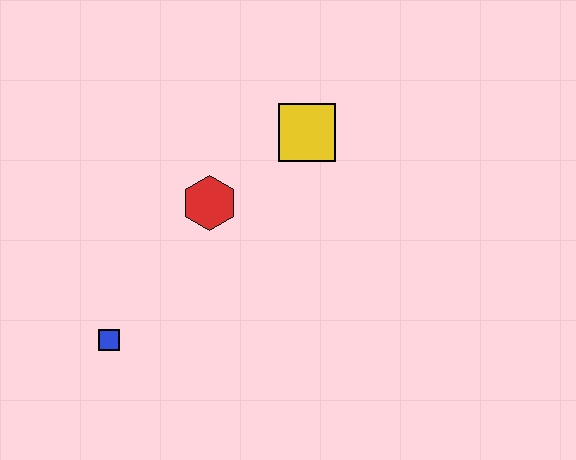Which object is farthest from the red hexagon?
The blue square is farthest from the red hexagon.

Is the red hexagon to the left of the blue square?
No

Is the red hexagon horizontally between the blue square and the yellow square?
Yes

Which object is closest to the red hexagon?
The yellow square is closest to the red hexagon.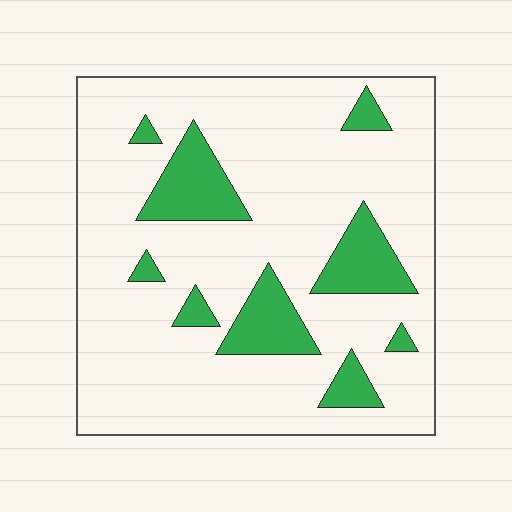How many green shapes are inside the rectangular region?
9.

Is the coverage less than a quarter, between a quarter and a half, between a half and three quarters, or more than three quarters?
Less than a quarter.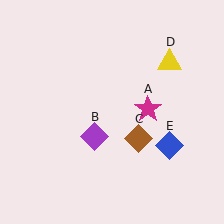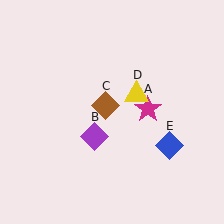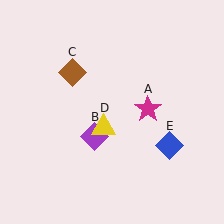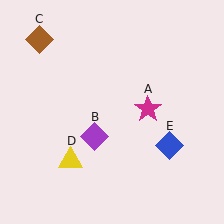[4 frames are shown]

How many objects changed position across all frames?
2 objects changed position: brown diamond (object C), yellow triangle (object D).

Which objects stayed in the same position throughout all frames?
Magenta star (object A) and purple diamond (object B) and blue diamond (object E) remained stationary.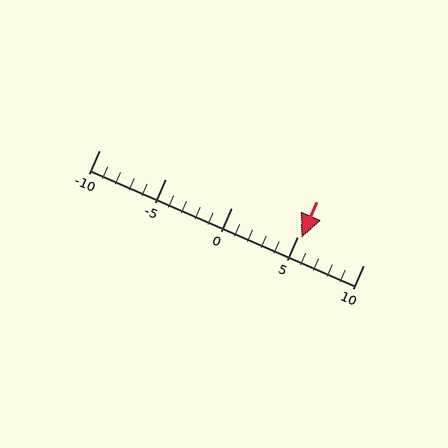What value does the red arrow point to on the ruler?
The red arrow points to approximately 5.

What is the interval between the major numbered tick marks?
The major tick marks are spaced 5 units apart.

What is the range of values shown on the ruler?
The ruler shows values from -10 to 10.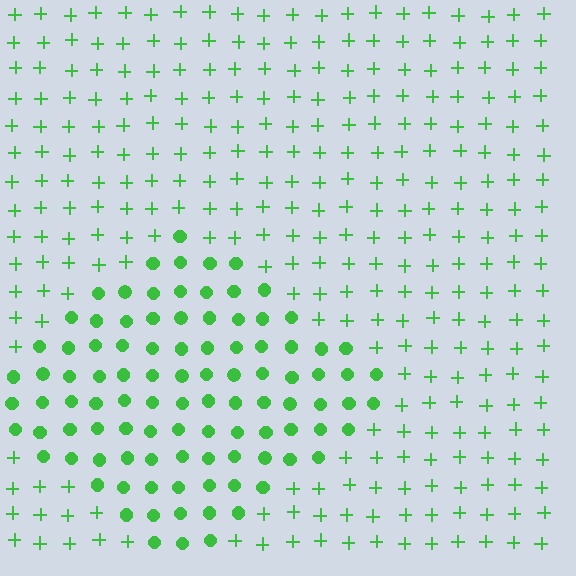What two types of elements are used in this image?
The image uses circles inside the diamond region and plus signs outside it.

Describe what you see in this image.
The image is filled with small green elements arranged in a uniform grid. A diamond-shaped region contains circles, while the surrounding area contains plus signs. The boundary is defined purely by the change in element shape.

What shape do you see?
I see a diamond.